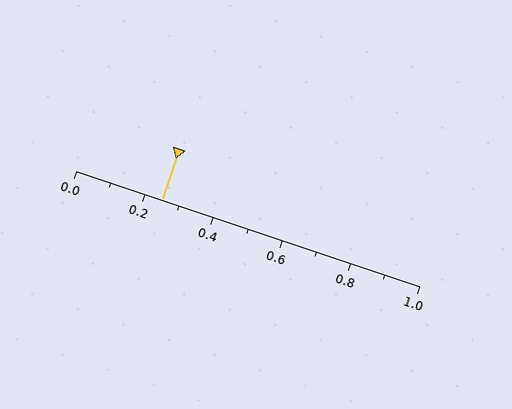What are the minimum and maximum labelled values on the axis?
The axis runs from 0.0 to 1.0.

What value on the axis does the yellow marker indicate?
The marker indicates approximately 0.25.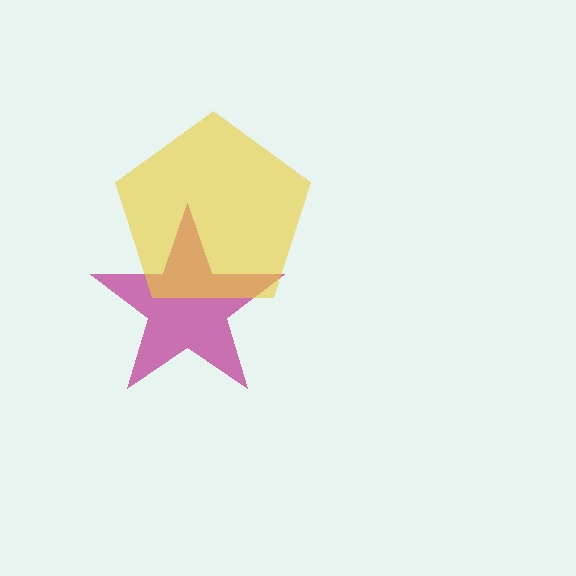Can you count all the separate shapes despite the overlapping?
Yes, there are 2 separate shapes.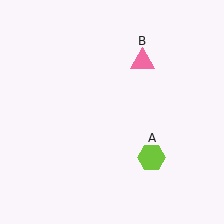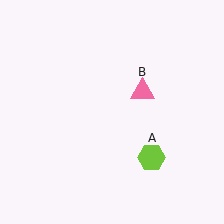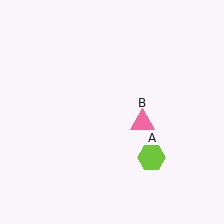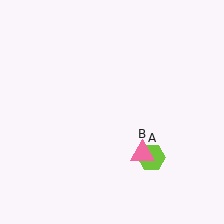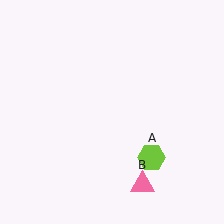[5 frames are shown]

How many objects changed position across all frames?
1 object changed position: pink triangle (object B).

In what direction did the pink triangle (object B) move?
The pink triangle (object B) moved down.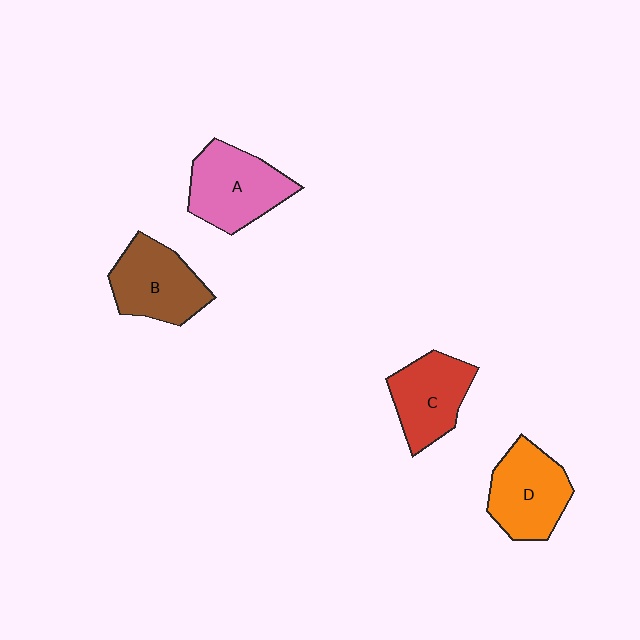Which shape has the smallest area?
Shape C (red).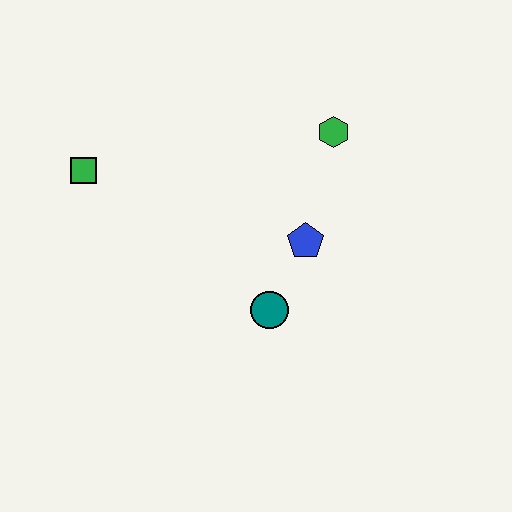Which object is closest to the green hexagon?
The blue pentagon is closest to the green hexagon.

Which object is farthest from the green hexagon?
The green square is farthest from the green hexagon.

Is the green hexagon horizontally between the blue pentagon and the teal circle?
No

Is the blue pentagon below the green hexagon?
Yes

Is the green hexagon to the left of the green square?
No